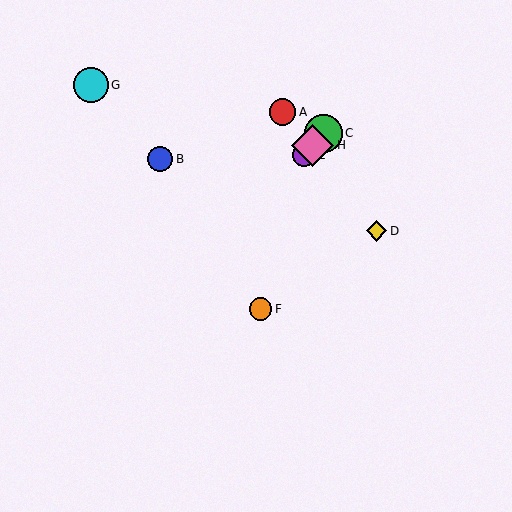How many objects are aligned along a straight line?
3 objects (C, E, H) are aligned along a straight line.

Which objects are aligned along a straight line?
Objects C, E, H are aligned along a straight line.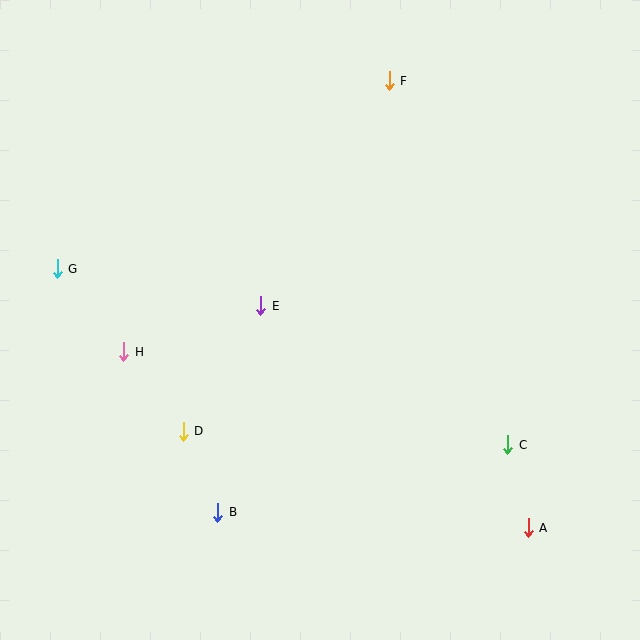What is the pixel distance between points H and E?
The distance between H and E is 145 pixels.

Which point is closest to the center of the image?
Point E at (261, 306) is closest to the center.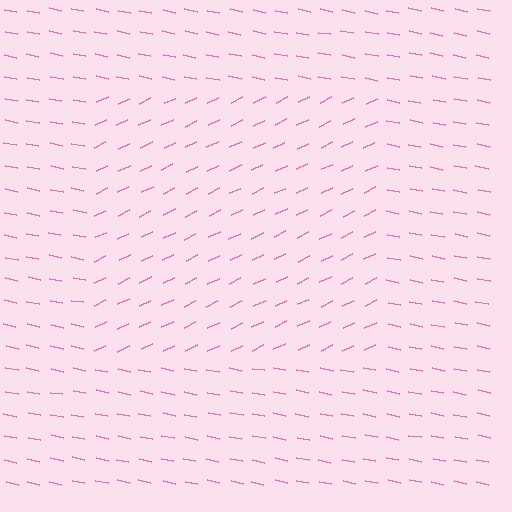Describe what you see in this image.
The image is filled with small pink line segments. A rectangle region in the image has lines oriented differently from the surrounding lines, creating a visible texture boundary.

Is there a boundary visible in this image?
Yes, there is a texture boundary formed by a change in line orientation.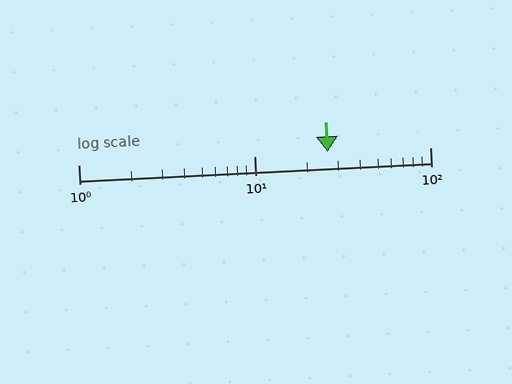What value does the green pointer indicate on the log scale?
The pointer indicates approximately 26.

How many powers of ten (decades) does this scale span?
The scale spans 2 decades, from 1 to 100.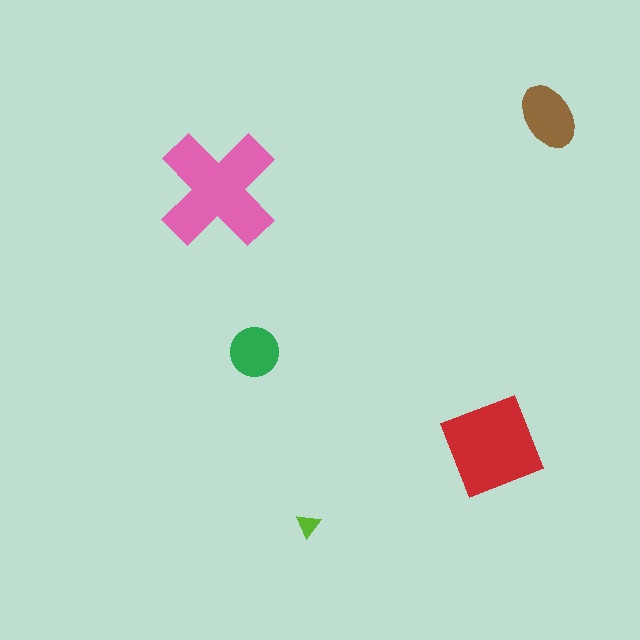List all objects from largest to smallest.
The pink cross, the red square, the brown ellipse, the green circle, the lime triangle.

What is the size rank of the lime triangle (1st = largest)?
5th.